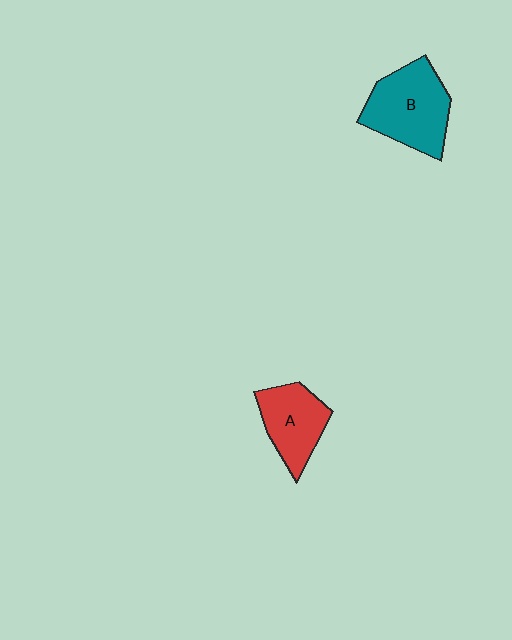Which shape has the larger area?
Shape B (teal).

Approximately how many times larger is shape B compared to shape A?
Approximately 1.4 times.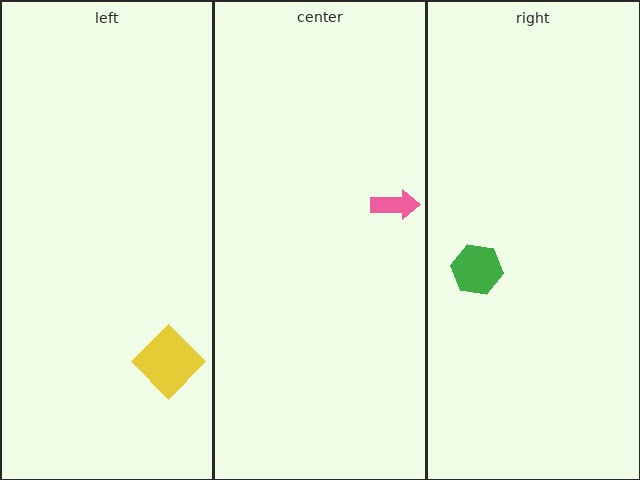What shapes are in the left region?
The yellow diamond.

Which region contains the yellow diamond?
The left region.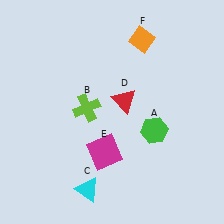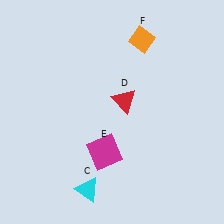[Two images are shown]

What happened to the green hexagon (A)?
The green hexagon (A) was removed in Image 2. It was in the bottom-right area of Image 1.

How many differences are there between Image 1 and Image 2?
There are 2 differences between the two images.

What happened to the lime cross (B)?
The lime cross (B) was removed in Image 2. It was in the top-left area of Image 1.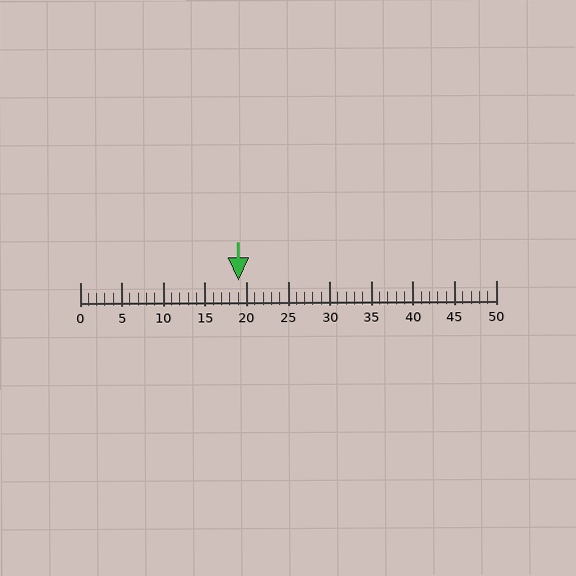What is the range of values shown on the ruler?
The ruler shows values from 0 to 50.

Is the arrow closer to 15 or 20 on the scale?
The arrow is closer to 20.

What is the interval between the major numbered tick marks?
The major tick marks are spaced 5 units apart.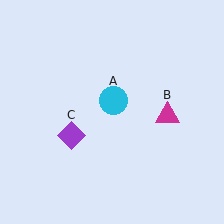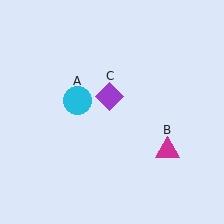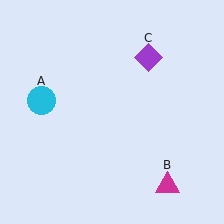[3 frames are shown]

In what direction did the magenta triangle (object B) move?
The magenta triangle (object B) moved down.